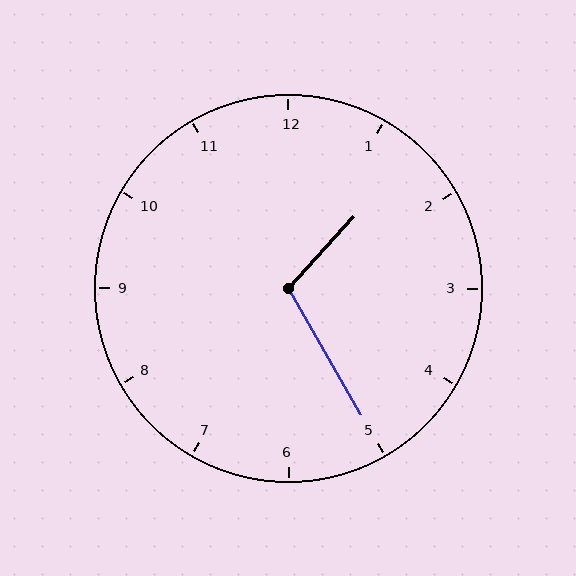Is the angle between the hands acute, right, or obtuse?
It is obtuse.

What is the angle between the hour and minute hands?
Approximately 108 degrees.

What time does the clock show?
1:25.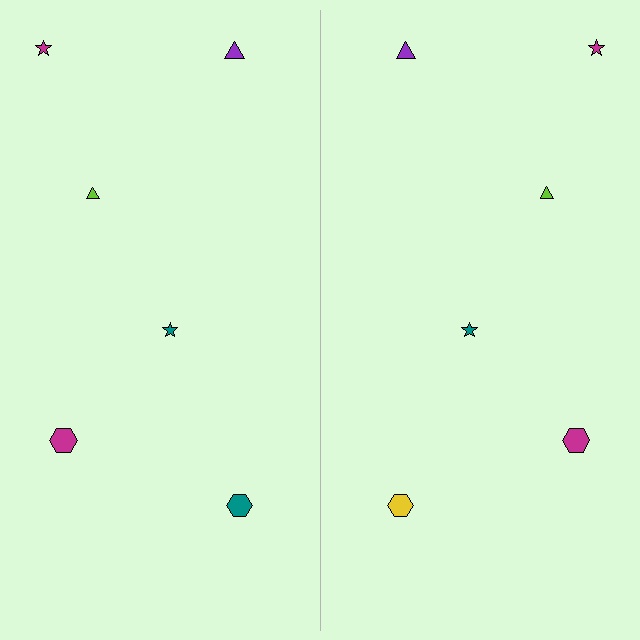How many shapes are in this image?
There are 12 shapes in this image.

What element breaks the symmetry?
The yellow hexagon on the right side breaks the symmetry — its mirror counterpart is teal.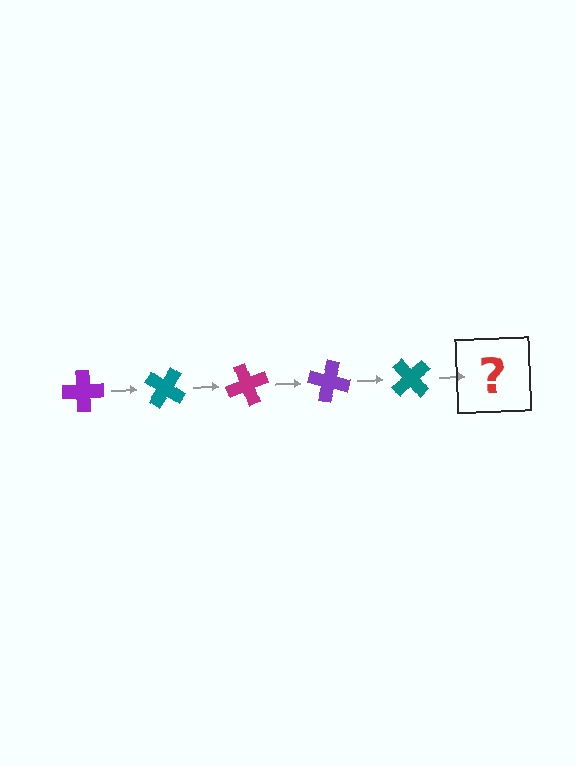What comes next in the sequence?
The next element should be a magenta cross, rotated 175 degrees from the start.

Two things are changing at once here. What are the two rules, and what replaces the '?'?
The two rules are that it rotates 35 degrees each step and the color cycles through purple, teal, and magenta. The '?' should be a magenta cross, rotated 175 degrees from the start.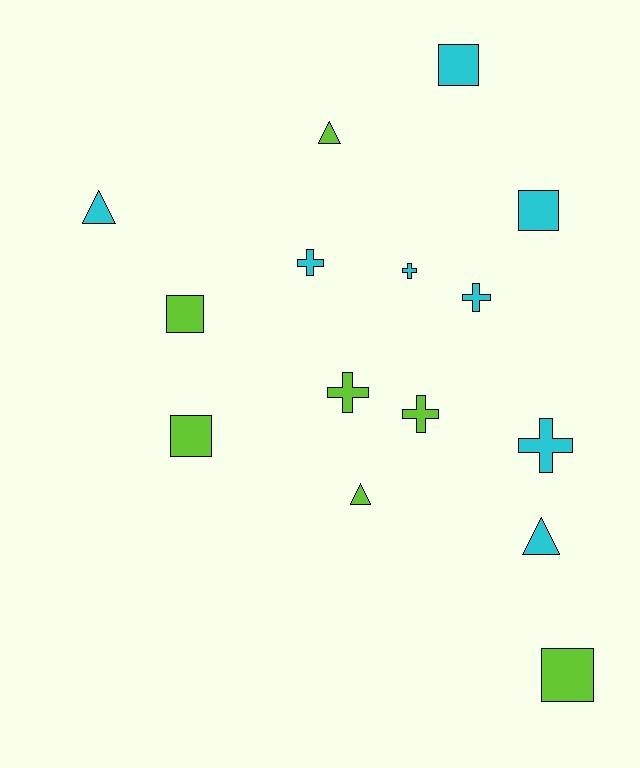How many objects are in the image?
There are 15 objects.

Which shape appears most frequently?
Cross, with 6 objects.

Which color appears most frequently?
Cyan, with 8 objects.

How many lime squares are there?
There are 3 lime squares.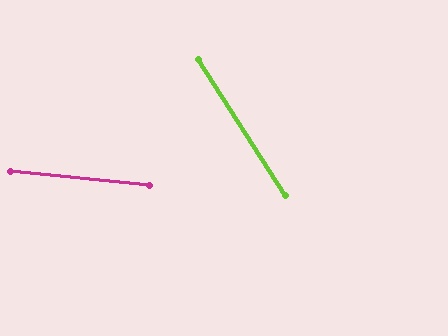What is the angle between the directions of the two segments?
Approximately 52 degrees.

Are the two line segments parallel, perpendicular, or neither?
Neither parallel nor perpendicular — they differ by about 52°.